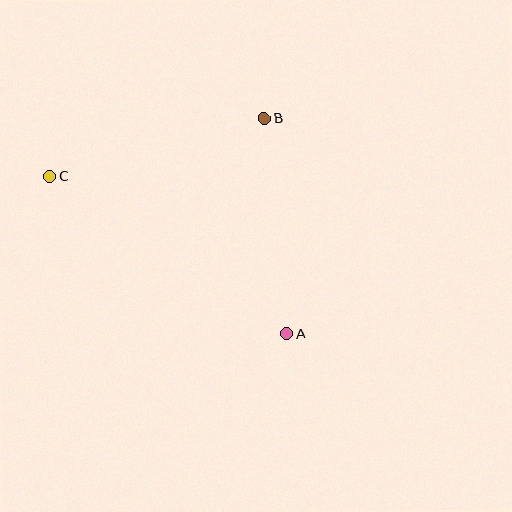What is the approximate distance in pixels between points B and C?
The distance between B and C is approximately 222 pixels.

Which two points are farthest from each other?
Points A and C are farthest from each other.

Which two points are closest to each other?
Points A and B are closest to each other.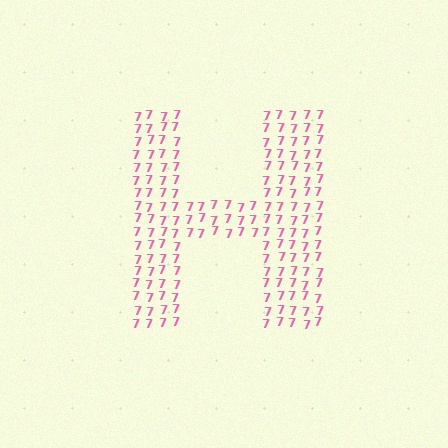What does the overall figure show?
The overall figure shows the letter H.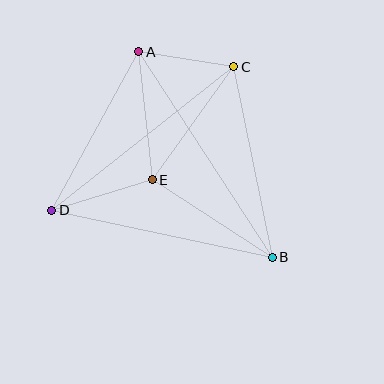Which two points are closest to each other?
Points A and C are closest to each other.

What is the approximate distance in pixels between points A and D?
The distance between A and D is approximately 181 pixels.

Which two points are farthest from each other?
Points A and B are farthest from each other.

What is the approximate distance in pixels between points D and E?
The distance between D and E is approximately 105 pixels.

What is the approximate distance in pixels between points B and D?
The distance between B and D is approximately 226 pixels.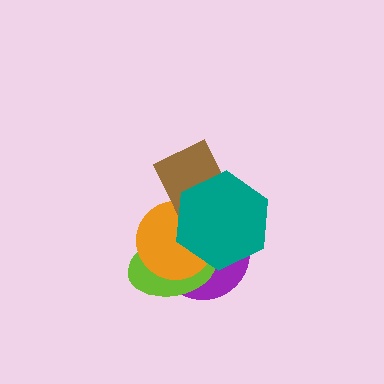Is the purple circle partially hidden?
Yes, it is partially covered by another shape.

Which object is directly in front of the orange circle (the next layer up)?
The brown rectangle is directly in front of the orange circle.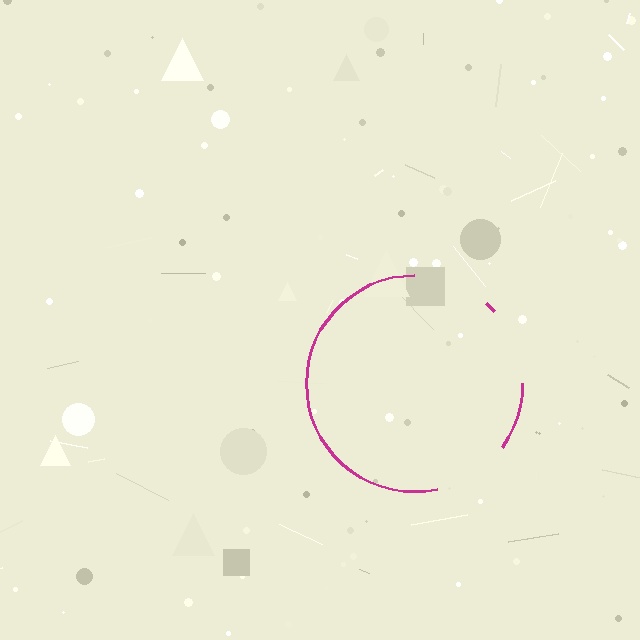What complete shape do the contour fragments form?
The contour fragments form a circle.